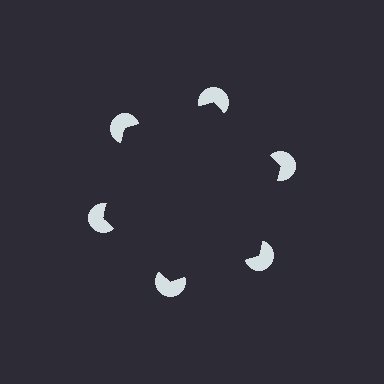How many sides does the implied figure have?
6 sides.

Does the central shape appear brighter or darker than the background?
It typically appears slightly darker than the background, even though no actual brightness change is drawn.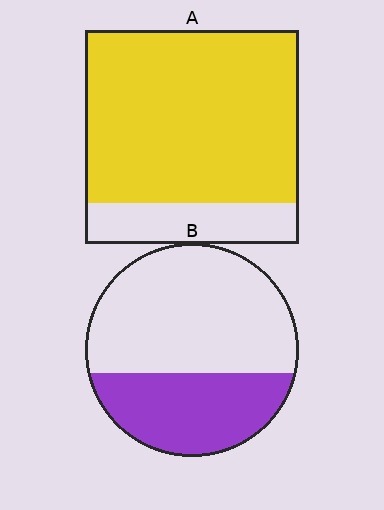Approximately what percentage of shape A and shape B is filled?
A is approximately 80% and B is approximately 35%.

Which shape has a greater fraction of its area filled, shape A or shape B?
Shape A.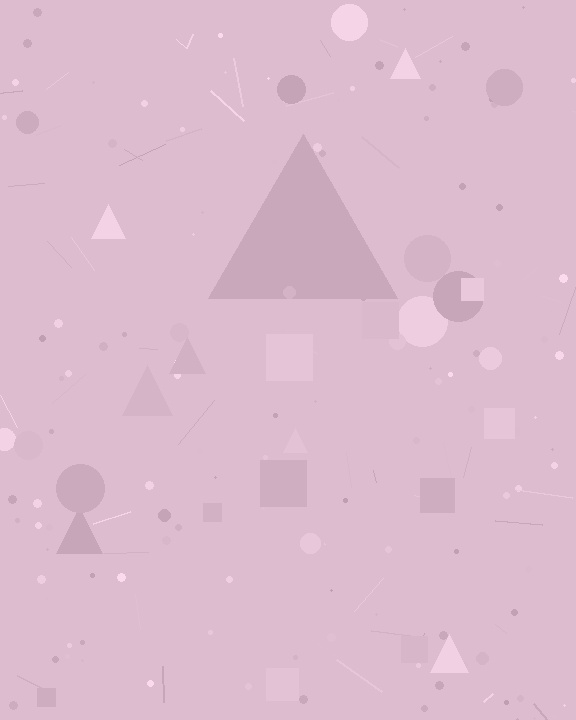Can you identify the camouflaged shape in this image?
The camouflaged shape is a triangle.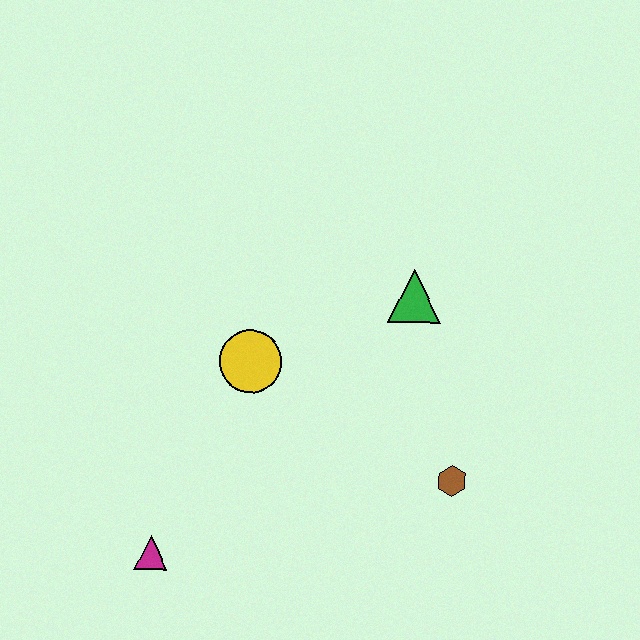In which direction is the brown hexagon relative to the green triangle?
The brown hexagon is below the green triangle.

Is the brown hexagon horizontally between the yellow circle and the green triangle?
No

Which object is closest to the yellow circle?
The green triangle is closest to the yellow circle.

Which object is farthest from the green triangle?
The magenta triangle is farthest from the green triangle.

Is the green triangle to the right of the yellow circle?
Yes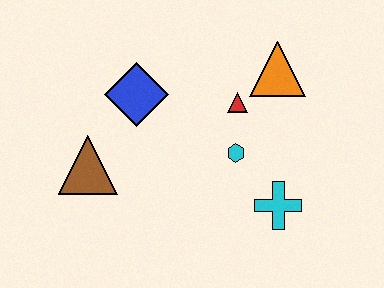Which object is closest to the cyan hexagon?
The red triangle is closest to the cyan hexagon.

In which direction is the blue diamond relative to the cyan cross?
The blue diamond is to the left of the cyan cross.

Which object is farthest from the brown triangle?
The orange triangle is farthest from the brown triangle.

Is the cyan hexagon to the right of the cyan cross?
No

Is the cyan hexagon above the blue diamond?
No